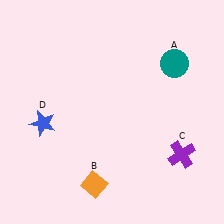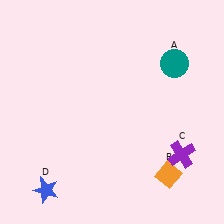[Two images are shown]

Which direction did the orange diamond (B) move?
The orange diamond (B) moved right.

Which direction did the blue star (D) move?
The blue star (D) moved down.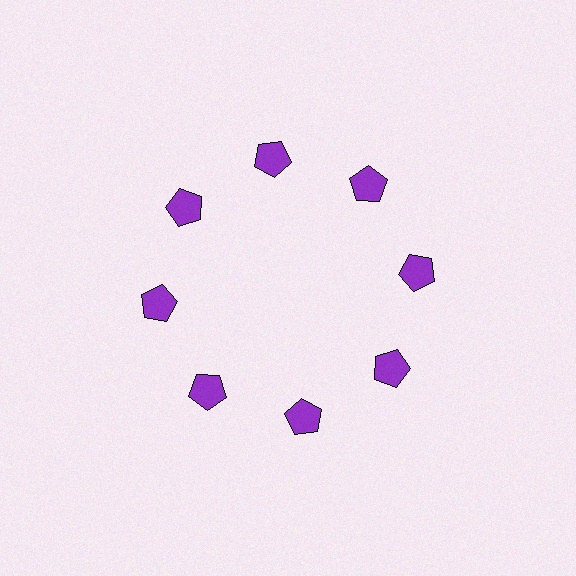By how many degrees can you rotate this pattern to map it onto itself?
The pattern maps onto itself every 45 degrees of rotation.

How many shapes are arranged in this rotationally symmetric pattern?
There are 8 shapes, arranged in 8 groups of 1.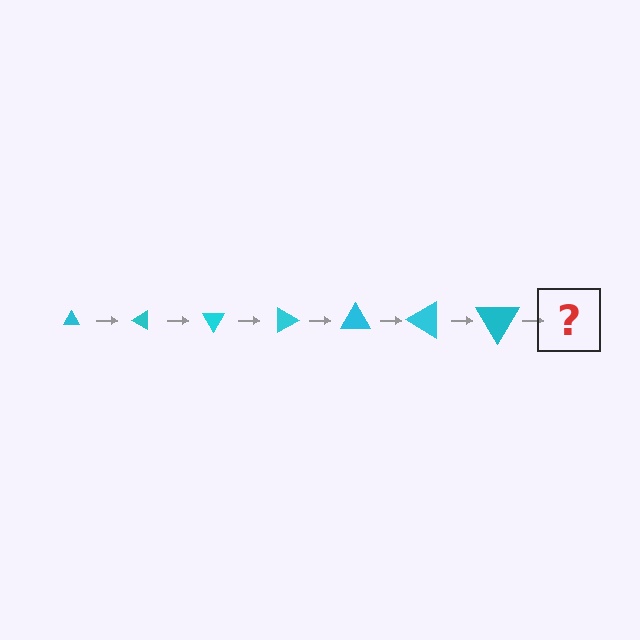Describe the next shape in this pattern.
It should be a triangle, larger than the previous one and rotated 210 degrees from the start.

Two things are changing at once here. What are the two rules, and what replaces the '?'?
The two rules are that the triangle grows larger each step and it rotates 30 degrees each step. The '?' should be a triangle, larger than the previous one and rotated 210 degrees from the start.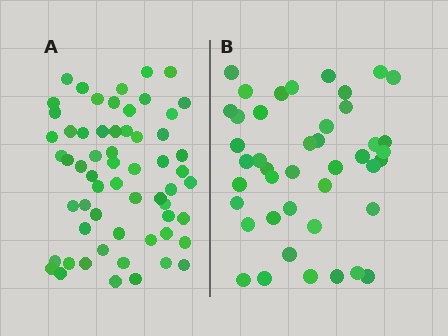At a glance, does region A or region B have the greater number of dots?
Region A (the left region) has more dots.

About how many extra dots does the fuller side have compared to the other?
Region A has approximately 15 more dots than region B.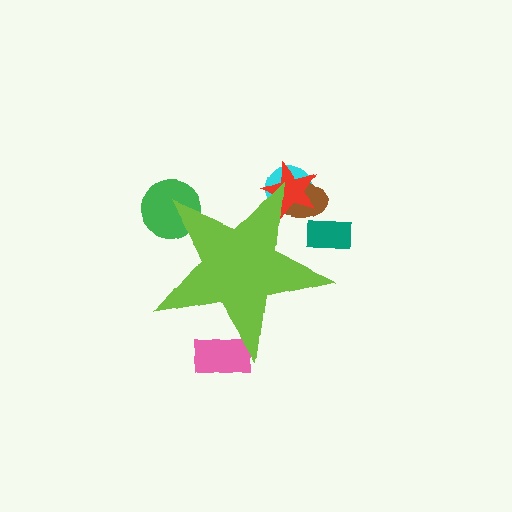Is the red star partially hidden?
Yes, the red star is partially hidden behind the lime star.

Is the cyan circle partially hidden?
Yes, the cyan circle is partially hidden behind the lime star.